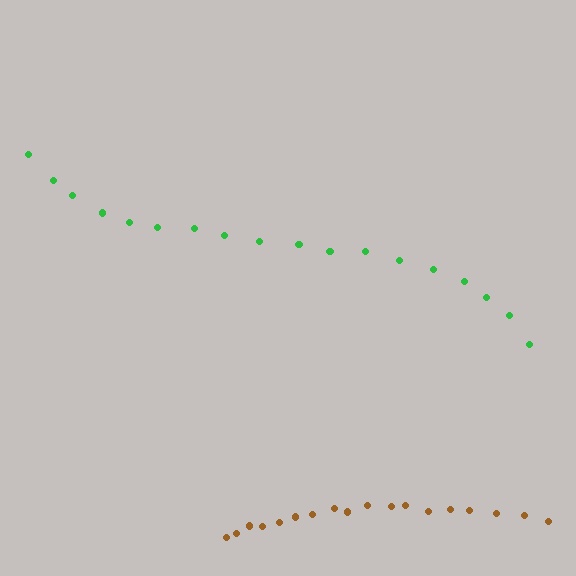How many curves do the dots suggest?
There are 2 distinct paths.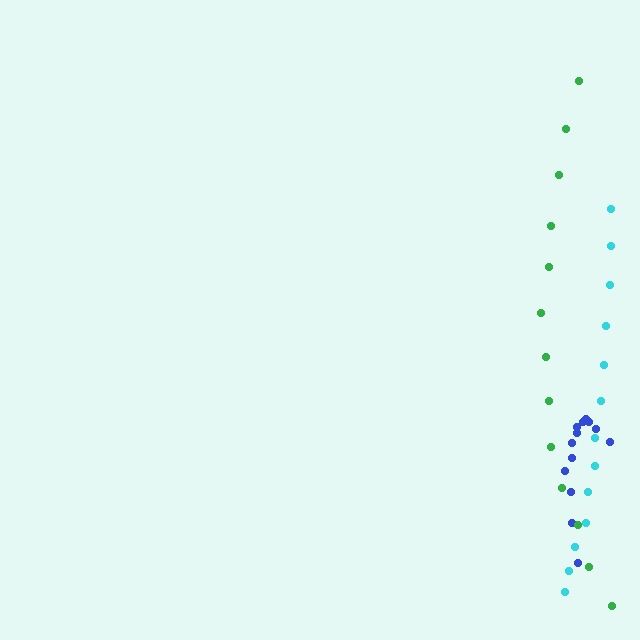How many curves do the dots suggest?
There are 3 distinct paths.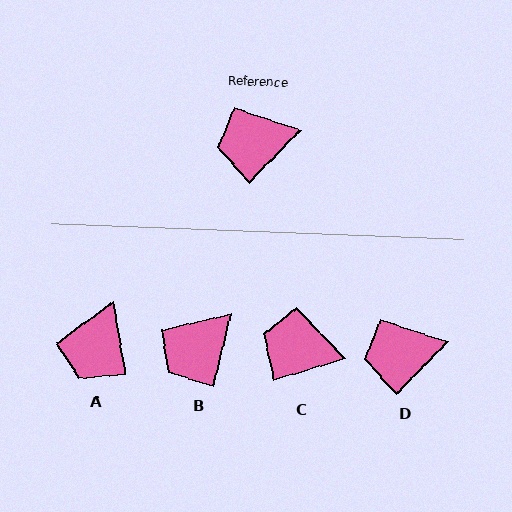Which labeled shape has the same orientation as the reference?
D.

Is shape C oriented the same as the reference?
No, it is off by about 29 degrees.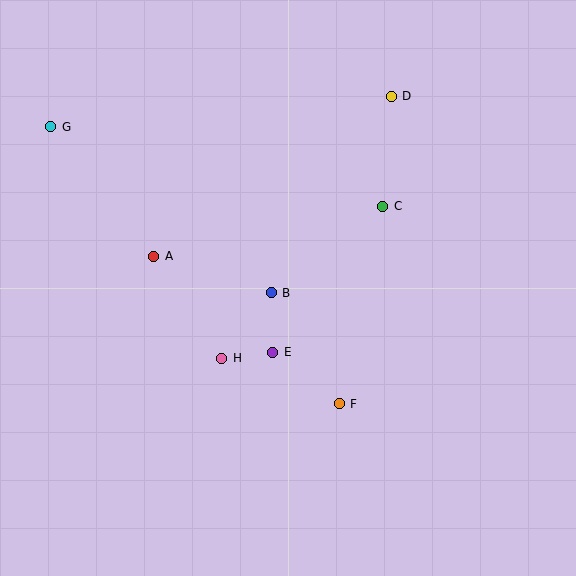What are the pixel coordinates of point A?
Point A is at (154, 256).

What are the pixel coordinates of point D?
Point D is at (391, 96).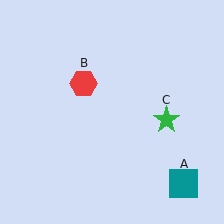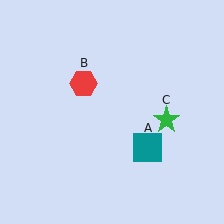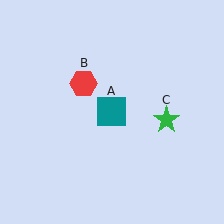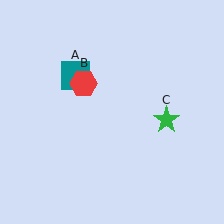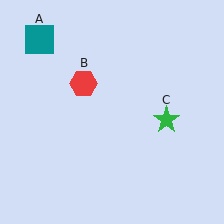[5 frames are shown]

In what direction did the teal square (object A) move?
The teal square (object A) moved up and to the left.